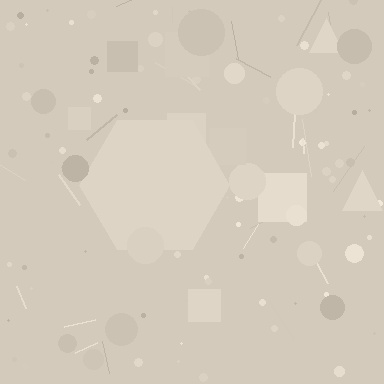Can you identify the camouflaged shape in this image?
The camouflaged shape is a hexagon.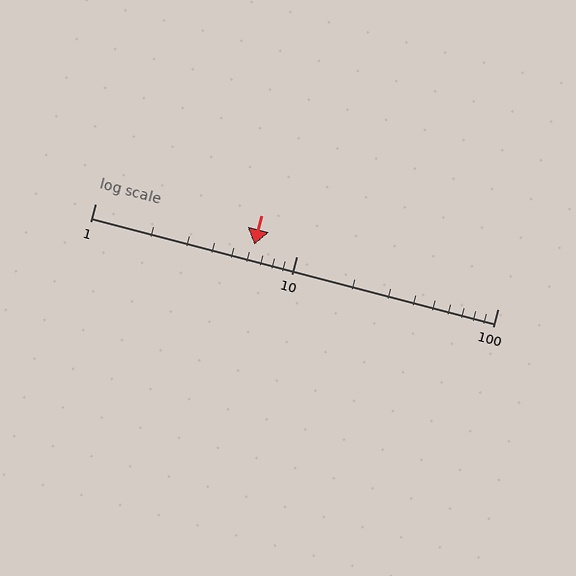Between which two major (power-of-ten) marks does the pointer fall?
The pointer is between 1 and 10.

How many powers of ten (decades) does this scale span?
The scale spans 2 decades, from 1 to 100.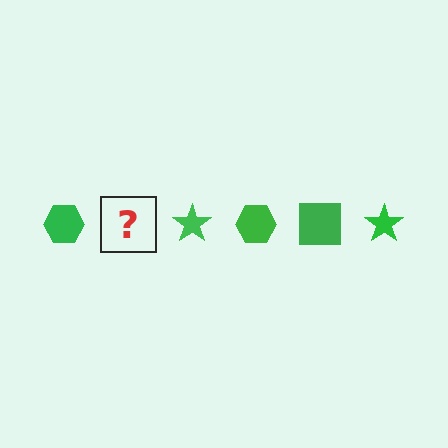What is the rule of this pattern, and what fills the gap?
The rule is that the pattern cycles through hexagon, square, star shapes in green. The gap should be filled with a green square.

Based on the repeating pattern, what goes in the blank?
The blank should be a green square.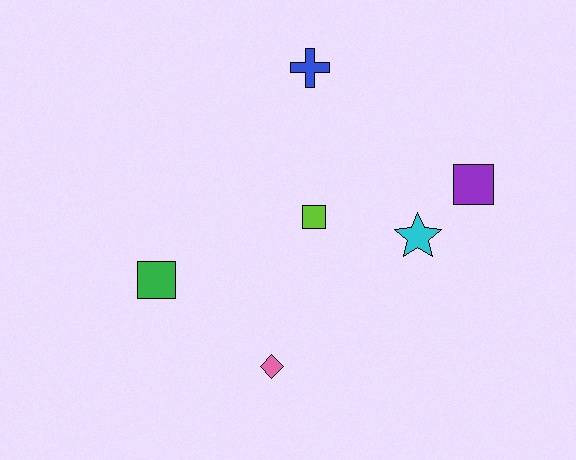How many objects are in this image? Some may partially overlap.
There are 6 objects.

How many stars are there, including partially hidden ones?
There is 1 star.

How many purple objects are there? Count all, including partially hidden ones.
There is 1 purple object.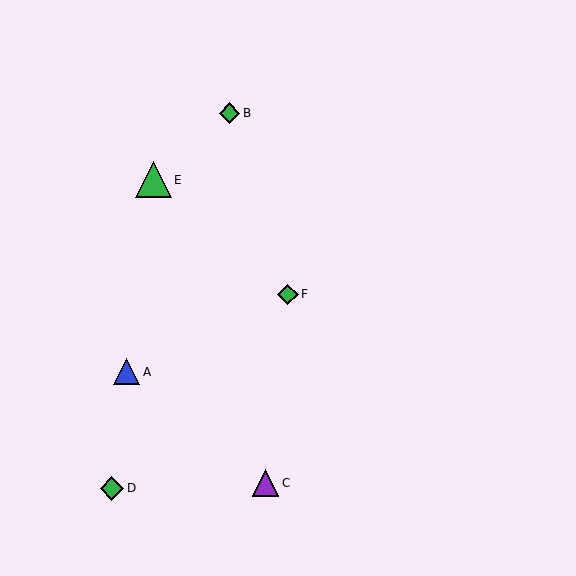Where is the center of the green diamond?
The center of the green diamond is at (229, 113).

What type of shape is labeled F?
Shape F is a green diamond.